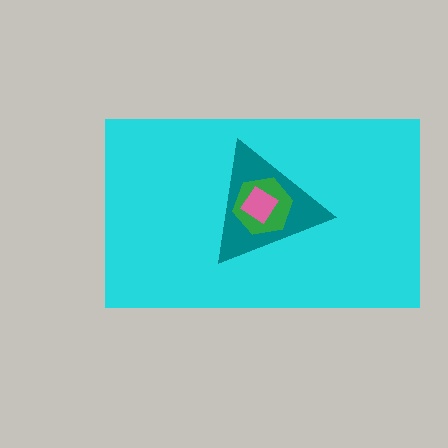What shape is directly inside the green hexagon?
The pink diamond.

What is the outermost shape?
The cyan rectangle.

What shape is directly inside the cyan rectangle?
The teal triangle.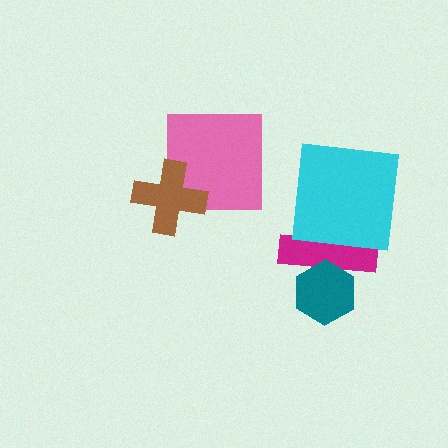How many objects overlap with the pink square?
1 object overlaps with the pink square.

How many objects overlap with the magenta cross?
2 objects overlap with the magenta cross.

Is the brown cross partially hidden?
No, no other shape covers it.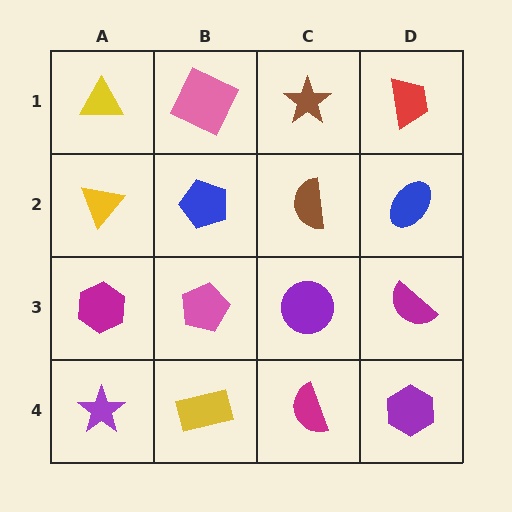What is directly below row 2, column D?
A magenta semicircle.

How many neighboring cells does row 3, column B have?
4.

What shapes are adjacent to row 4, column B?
A pink pentagon (row 3, column B), a purple star (row 4, column A), a magenta semicircle (row 4, column C).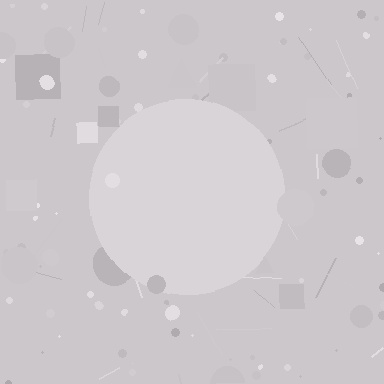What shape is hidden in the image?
A circle is hidden in the image.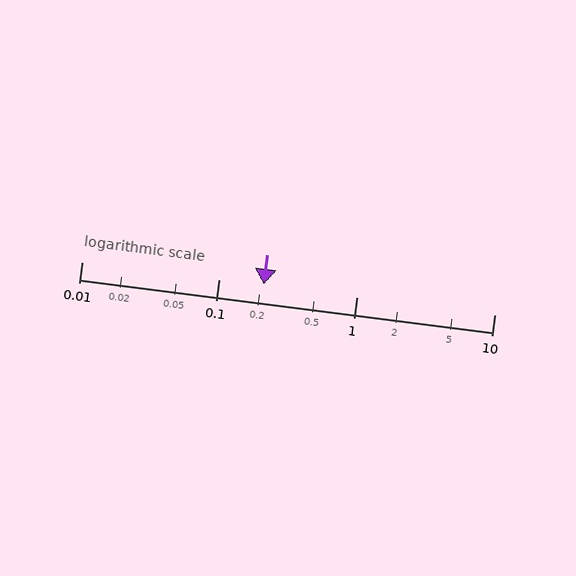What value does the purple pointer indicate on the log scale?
The pointer indicates approximately 0.21.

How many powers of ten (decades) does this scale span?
The scale spans 3 decades, from 0.01 to 10.